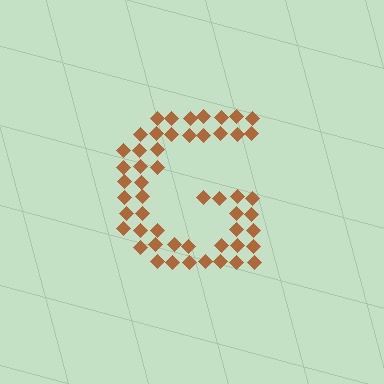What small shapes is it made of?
It is made of small diamonds.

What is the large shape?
The large shape is the letter G.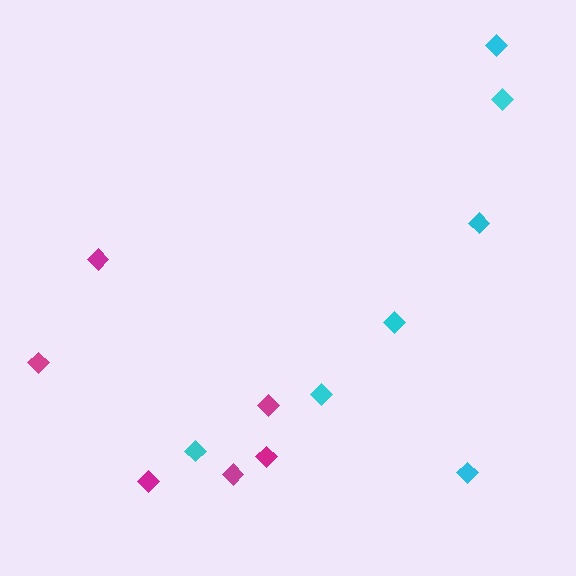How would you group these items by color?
There are 2 groups: one group of cyan diamonds (7) and one group of magenta diamonds (6).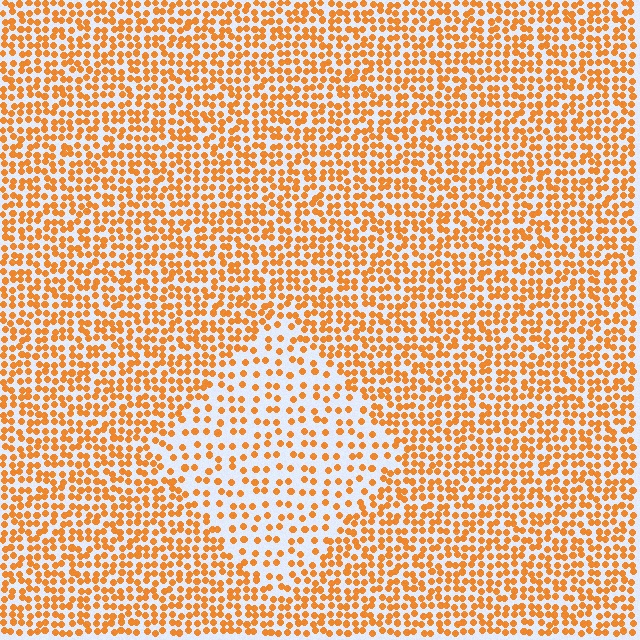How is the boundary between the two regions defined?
The boundary is defined by a change in element density (approximately 2.0x ratio). All elements are the same color, size, and shape.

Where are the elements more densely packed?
The elements are more densely packed outside the diamond boundary.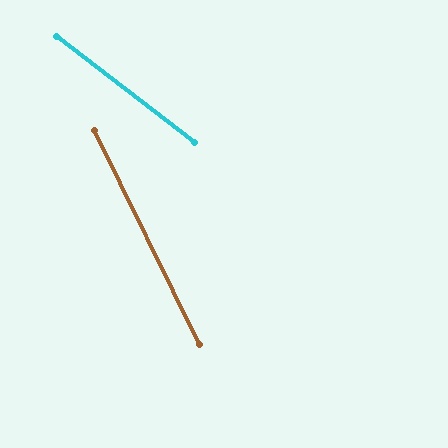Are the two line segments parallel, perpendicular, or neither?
Neither parallel nor perpendicular — they differ by about 26°.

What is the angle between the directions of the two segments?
Approximately 26 degrees.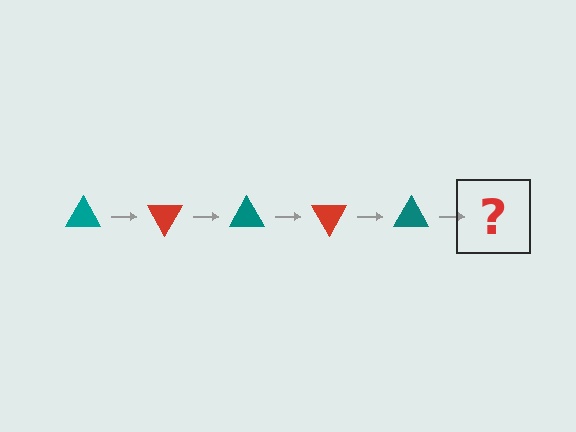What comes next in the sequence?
The next element should be a red triangle, rotated 300 degrees from the start.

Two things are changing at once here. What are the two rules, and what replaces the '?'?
The two rules are that it rotates 60 degrees each step and the color cycles through teal and red. The '?' should be a red triangle, rotated 300 degrees from the start.